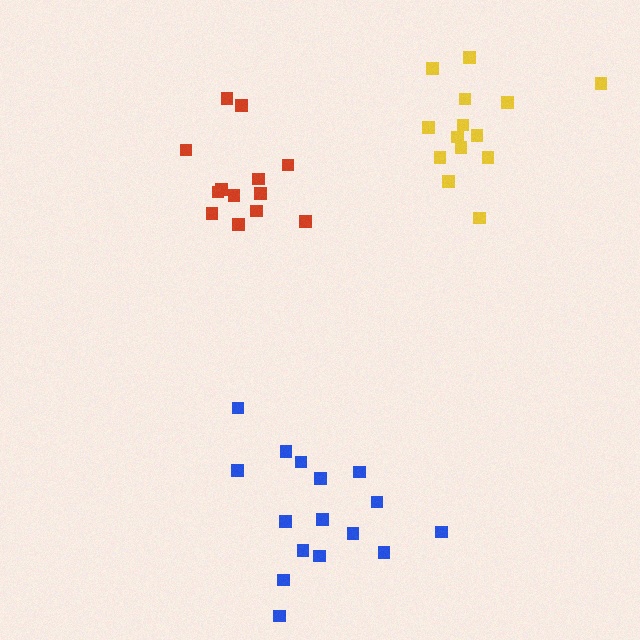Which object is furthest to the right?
The yellow cluster is rightmost.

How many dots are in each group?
Group 1: 13 dots, Group 2: 16 dots, Group 3: 14 dots (43 total).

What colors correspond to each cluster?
The clusters are colored: red, blue, yellow.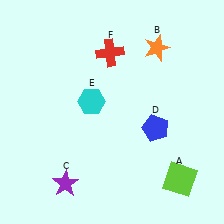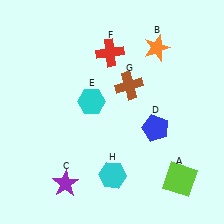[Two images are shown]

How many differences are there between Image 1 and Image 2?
There are 2 differences between the two images.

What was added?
A brown cross (G), a cyan hexagon (H) were added in Image 2.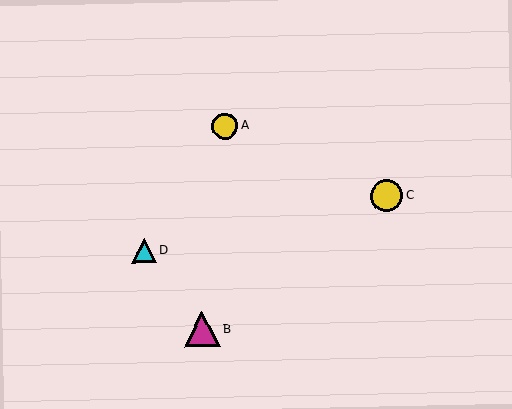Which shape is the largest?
The magenta triangle (labeled B) is the largest.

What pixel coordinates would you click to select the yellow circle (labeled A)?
Click at (225, 126) to select the yellow circle A.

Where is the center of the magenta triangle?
The center of the magenta triangle is at (202, 329).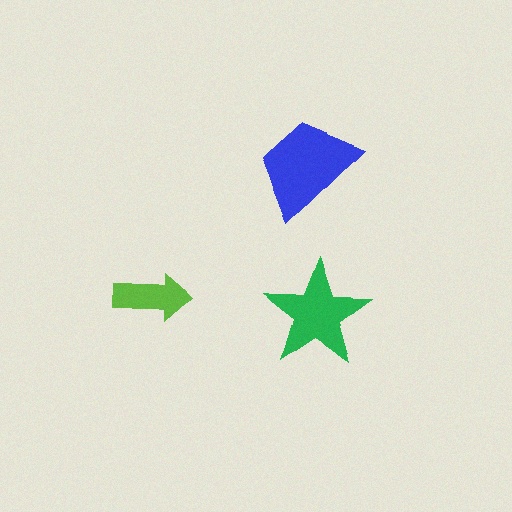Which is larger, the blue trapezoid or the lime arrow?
The blue trapezoid.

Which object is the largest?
The blue trapezoid.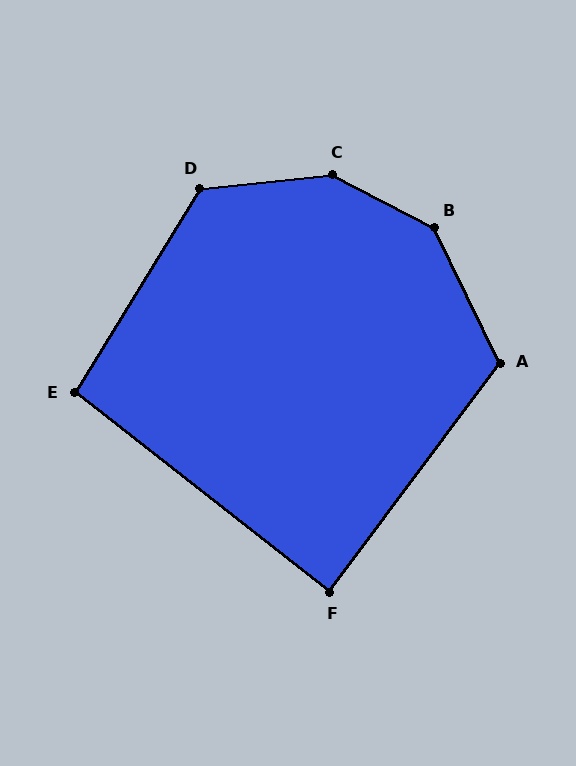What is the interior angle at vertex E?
Approximately 97 degrees (obtuse).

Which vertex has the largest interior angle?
C, at approximately 146 degrees.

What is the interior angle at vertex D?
Approximately 128 degrees (obtuse).